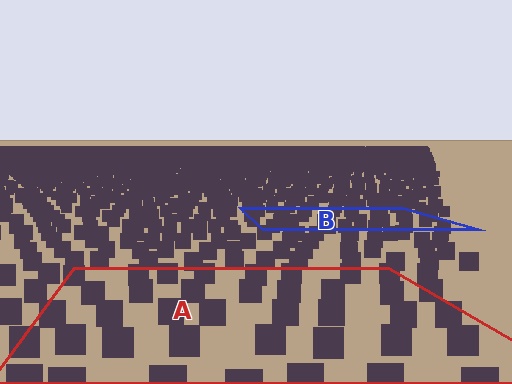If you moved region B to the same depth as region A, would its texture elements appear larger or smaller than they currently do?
They would appear larger. At a closer depth, the same texture elements are projected at a bigger on-screen size.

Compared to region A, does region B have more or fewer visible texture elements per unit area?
Region B has more texture elements per unit area — they are packed more densely because it is farther away.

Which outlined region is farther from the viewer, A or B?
Region B is farther from the viewer — the texture elements inside it appear smaller and more densely packed.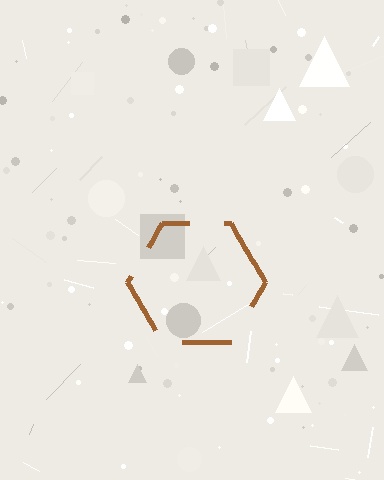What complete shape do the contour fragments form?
The contour fragments form a hexagon.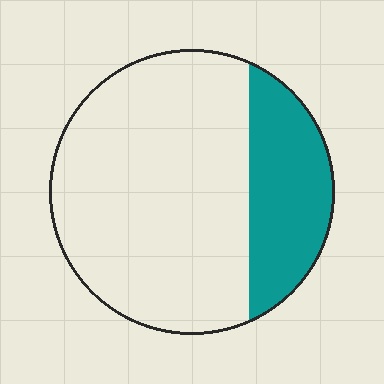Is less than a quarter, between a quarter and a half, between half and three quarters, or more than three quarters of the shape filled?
Between a quarter and a half.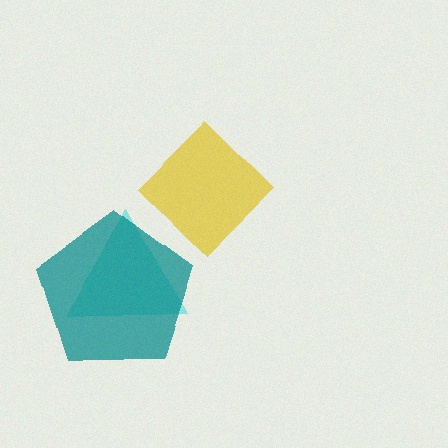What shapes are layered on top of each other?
The layered shapes are: a yellow diamond, a cyan triangle, a teal pentagon.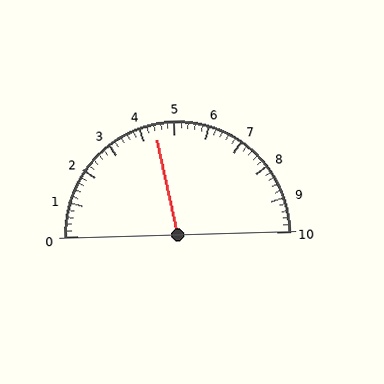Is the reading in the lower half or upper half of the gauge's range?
The reading is in the lower half of the range (0 to 10).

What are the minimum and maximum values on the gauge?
The gauge ranges from 0 to 10.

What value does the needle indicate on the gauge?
The needle indicates approximately 4.4.